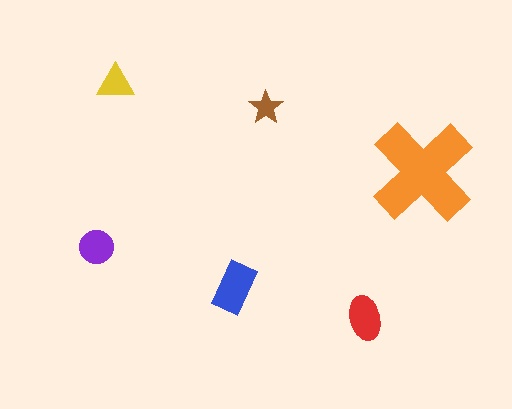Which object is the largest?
The orange cross.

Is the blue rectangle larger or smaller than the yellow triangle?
Larger.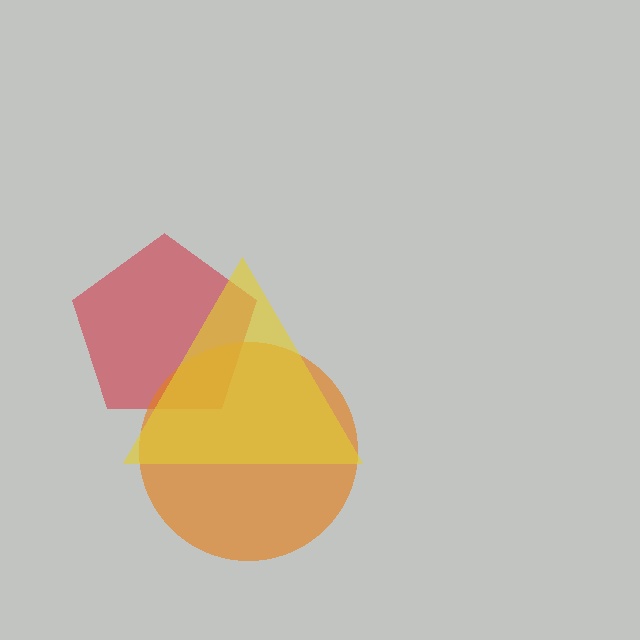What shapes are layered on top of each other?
The layered shapes are: a red pentagon, an orange circle, a yellow triangle.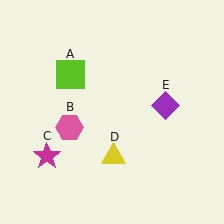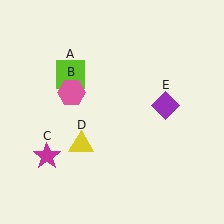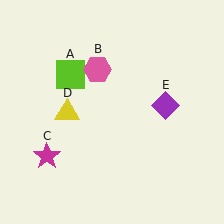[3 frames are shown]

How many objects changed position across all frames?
2 objects changed position: pink hexagon (object B), yellow triangle (object D).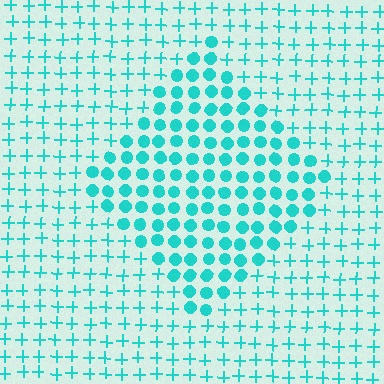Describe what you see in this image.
The image is filled with small cyan elements arranged in a uniform grid. A diamond-shaped region contains circles, while the surrounding area contains plus signs. The boundary is defined purely by the change in element shape.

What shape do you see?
I see a diamond.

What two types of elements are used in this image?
The image uses circles inside the diamond region and plus signs outside it.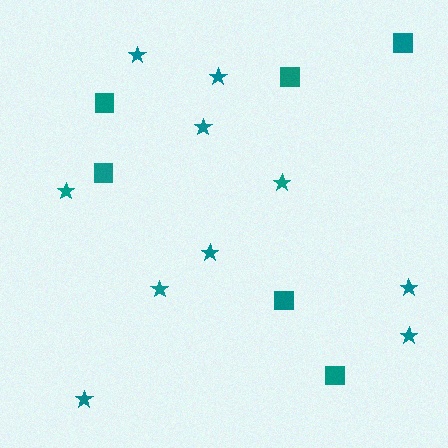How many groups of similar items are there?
There are 2 groups: one group of squares (6) and one group of stars (10).